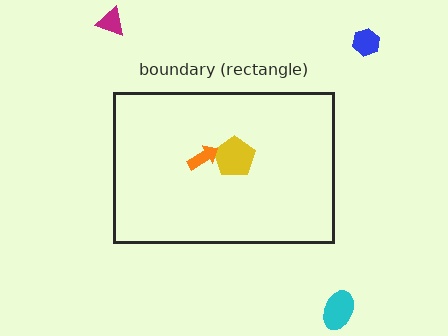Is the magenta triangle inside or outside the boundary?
Outside.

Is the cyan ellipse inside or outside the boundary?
Outside.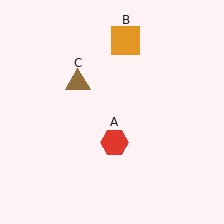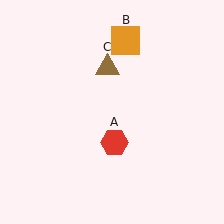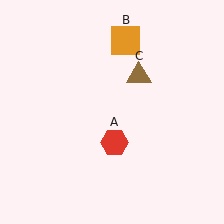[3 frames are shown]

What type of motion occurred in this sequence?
The brown triangle (object C) rotated clockwise around the center of the scene.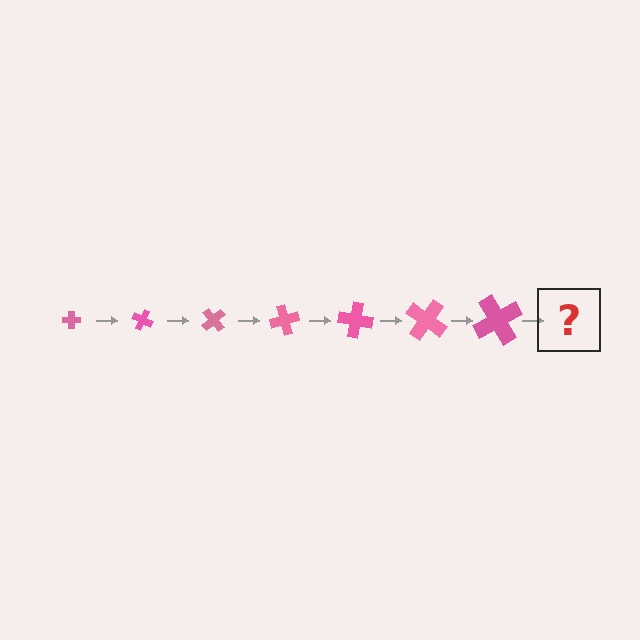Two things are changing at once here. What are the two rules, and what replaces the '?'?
The two rules are that the cross grows larger each step and it rotates 25 degrees each step. The '?' should be a cross, larger than the previous one and rotated 175 degrees from the start.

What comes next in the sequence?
The next element should be a cross, larger than the previous one and rotated 175 degrees from the start.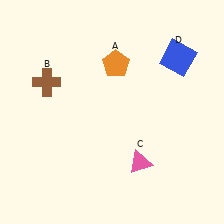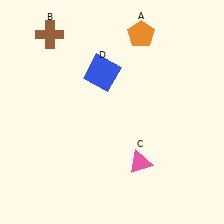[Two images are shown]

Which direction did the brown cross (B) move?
The brown cross (B) moved up.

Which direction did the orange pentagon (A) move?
The orange pentagon (A) moved up.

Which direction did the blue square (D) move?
The blue square (D) moved left.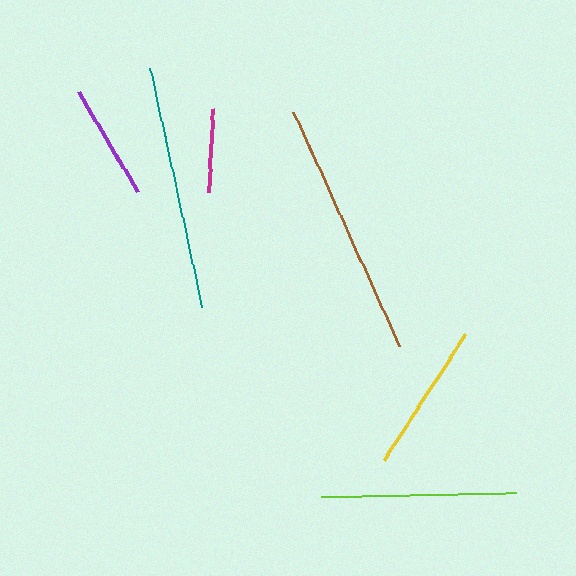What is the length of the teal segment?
The teal segment is approximately 245 pixels long.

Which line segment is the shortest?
The magenta line is the shortest at approximately 83 pixels.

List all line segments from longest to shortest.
From longest to shortest: brown, teal, lime, yellow, purple, magenta.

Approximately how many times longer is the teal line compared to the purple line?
The teal line is approximately 2.1 times the length of the purple line.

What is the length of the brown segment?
The brown segment is approximately 257 pixels long.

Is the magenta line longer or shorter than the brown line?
The brown line is longer than the magenta line.